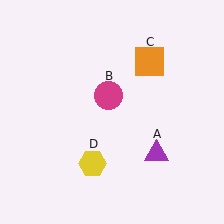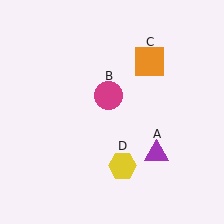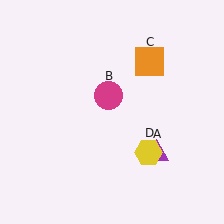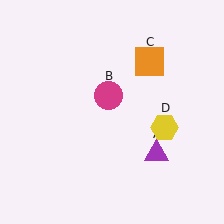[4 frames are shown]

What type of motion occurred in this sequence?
The yellow hexagon (object D) rotated counterclockwise around the center of the scene.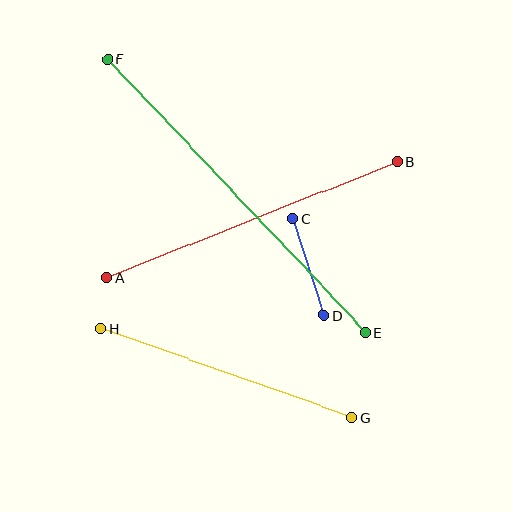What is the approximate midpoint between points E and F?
The midpoint is at approximately (237, 196) pixels.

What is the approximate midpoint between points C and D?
The midpoint is at approximately (308, 267) pixels.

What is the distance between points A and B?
The distance is approximately 313 pixels.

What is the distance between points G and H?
The distance is approximately 266 pixels.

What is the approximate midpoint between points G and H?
The midpoint is at approximately (226, 373) pixels.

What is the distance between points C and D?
The distance is approximately 101 pixels.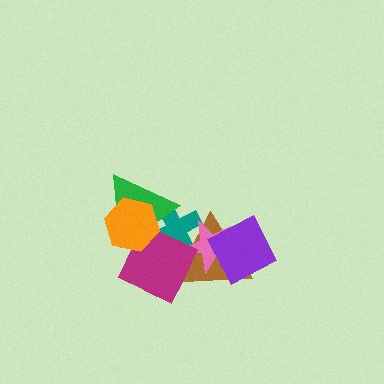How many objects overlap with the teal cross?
5 objects overlap with the teal cross.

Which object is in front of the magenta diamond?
The orange hexagon is in front of the magenta diamond.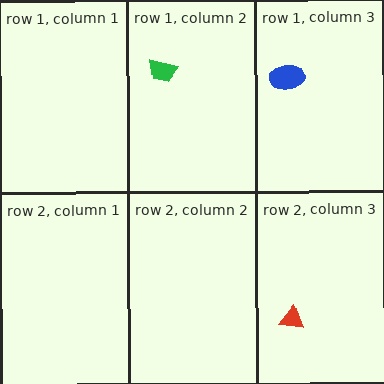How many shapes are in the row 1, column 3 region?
1.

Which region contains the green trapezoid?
The row 1, column 2 region.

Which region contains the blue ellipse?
The row 1, column 3 region.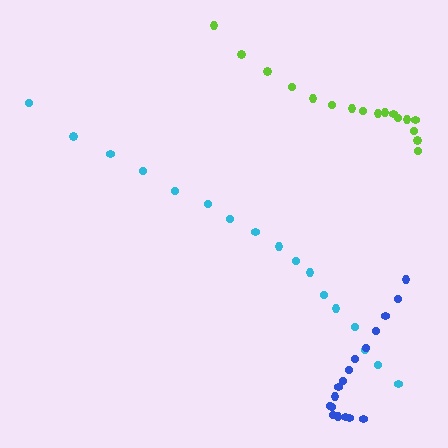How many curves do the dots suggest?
There are 3 distinct paths.